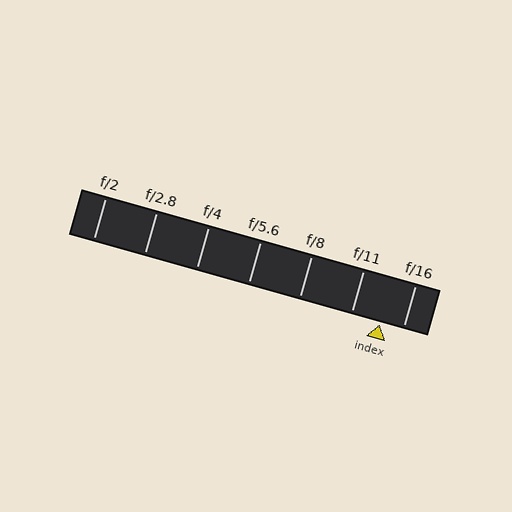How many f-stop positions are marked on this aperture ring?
There are 7 f-stop positions marked.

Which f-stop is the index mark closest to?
The index mark is closest to f/16.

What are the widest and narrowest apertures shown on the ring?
The widest aperture shown is f/2 and the narrowest is f/16.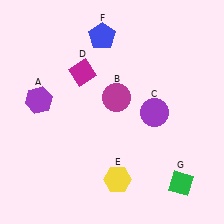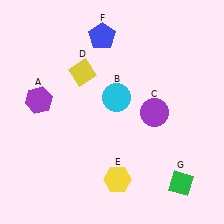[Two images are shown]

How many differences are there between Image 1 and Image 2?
There are 2 differences between the two images.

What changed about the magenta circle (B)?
In Image 1, B is magenta. In Image 2, it changed to cyan.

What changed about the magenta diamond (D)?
In Image 1, D is magenta. In Image 2, it changed to yellow.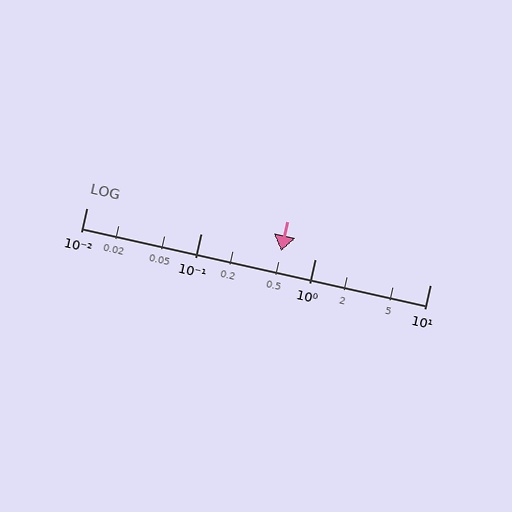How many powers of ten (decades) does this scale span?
The scale spans 3 decades, from 0.01 to 10.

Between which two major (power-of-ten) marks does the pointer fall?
The pointer is between 0.1 and 1.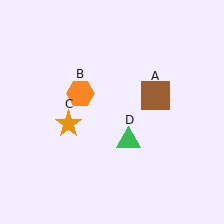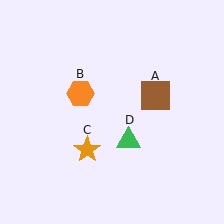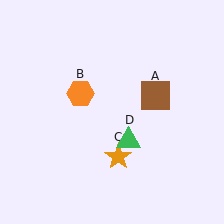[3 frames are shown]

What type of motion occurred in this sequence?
The orange star (object C) rotated counterclockwise around the center of the scene.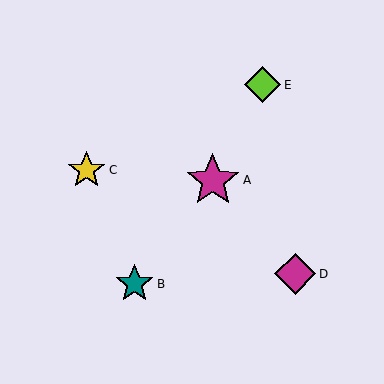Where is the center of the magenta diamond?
The center of the magenta diamond is at (295, 274).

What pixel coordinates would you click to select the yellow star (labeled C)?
Click at (87, 170) to select the yellow star C.